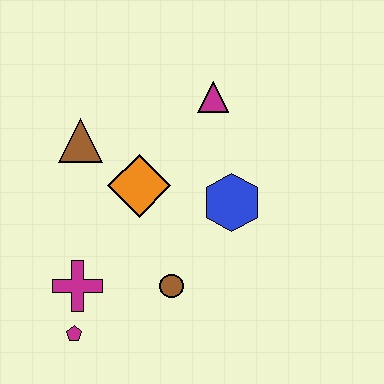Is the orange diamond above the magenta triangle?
No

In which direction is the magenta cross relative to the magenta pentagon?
The magenta cross is above the magenta pentagon.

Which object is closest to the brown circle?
The magenta cross is closest to the brown circle.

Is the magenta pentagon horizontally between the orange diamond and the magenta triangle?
No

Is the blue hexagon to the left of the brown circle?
No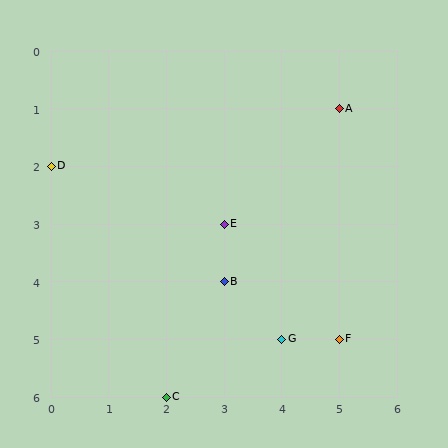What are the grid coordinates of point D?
Point D is at grid coordinates (0, 2).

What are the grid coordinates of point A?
Point A is at grid coordinates (5, 1).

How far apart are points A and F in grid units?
Points A and F are 4 rows apart.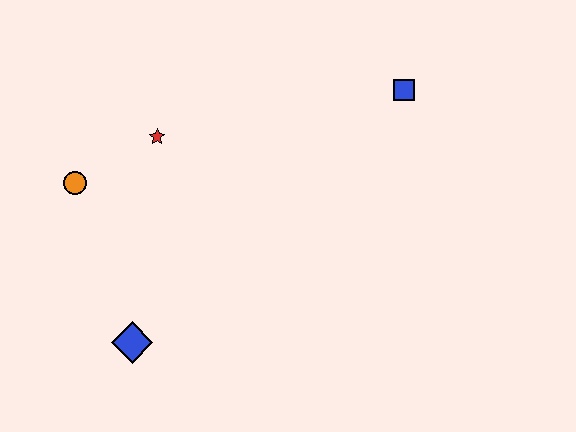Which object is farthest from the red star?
The blue square is farthest from the red star.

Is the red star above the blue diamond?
Yes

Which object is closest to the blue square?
The red star is closest to the blue square.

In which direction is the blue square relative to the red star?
The blue square is to the right of the red star.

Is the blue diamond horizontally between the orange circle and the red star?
Yes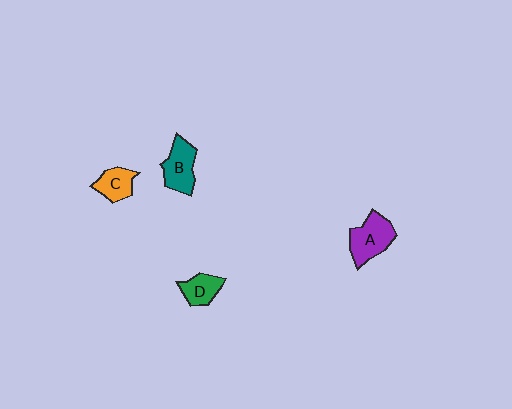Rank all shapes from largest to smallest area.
From largest to smallest: A (purple), B (teal), C (orange), D (green).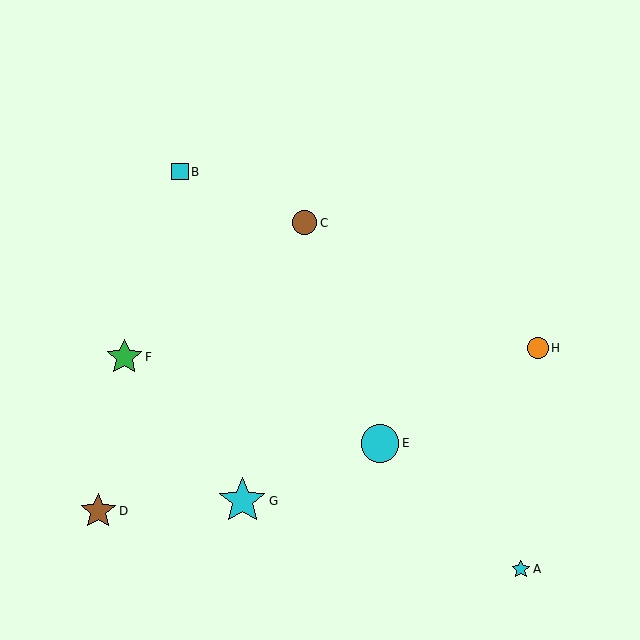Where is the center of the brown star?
The center of the brown star is at (98, 511).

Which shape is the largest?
The cyan star (labeled G) is the largest.